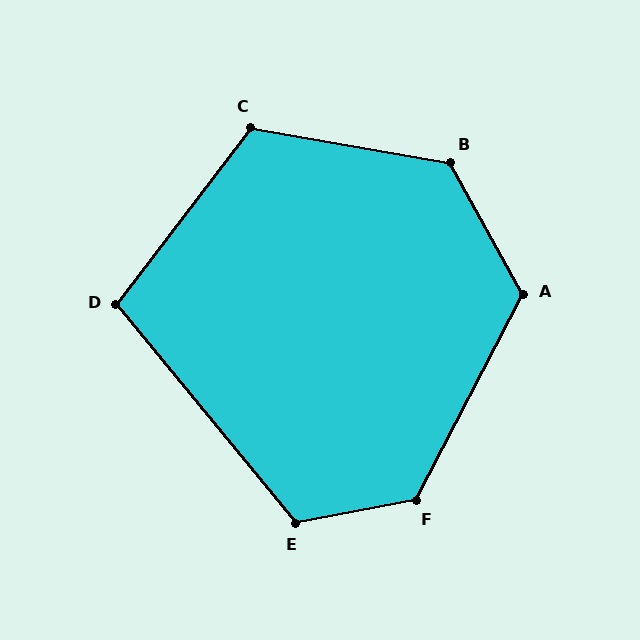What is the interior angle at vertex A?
Approximately 124 degrees (obtuse).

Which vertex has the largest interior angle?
B, at approximately 129 degrees.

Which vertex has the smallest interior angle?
D, at approximately 103 degrees.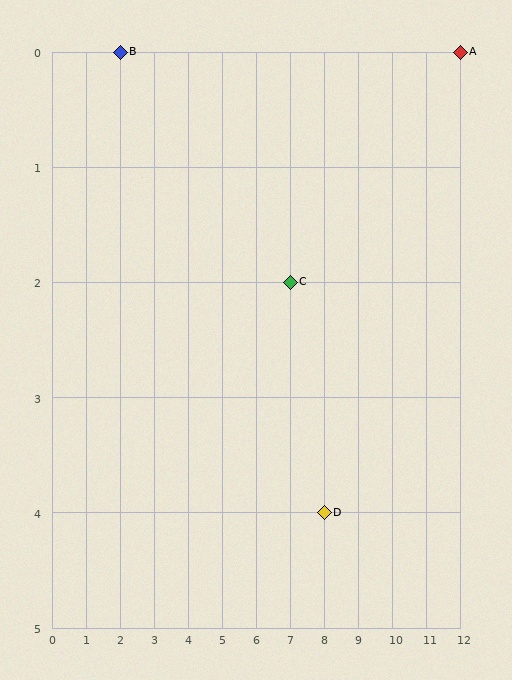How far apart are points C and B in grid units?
Points C and B are 5 columns and 2 rows apart (about 5.4 grid units diagonally).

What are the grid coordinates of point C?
Point C is at grid coordinates (7, 2).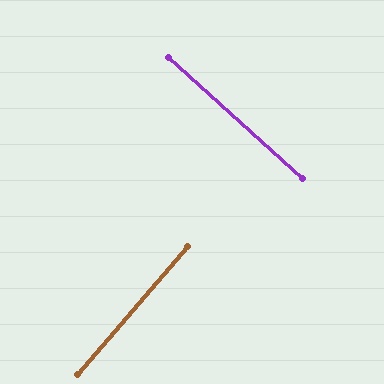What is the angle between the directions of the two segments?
Approximately 89 degrees.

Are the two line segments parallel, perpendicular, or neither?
Perpendicular — they meet at approximately 89°.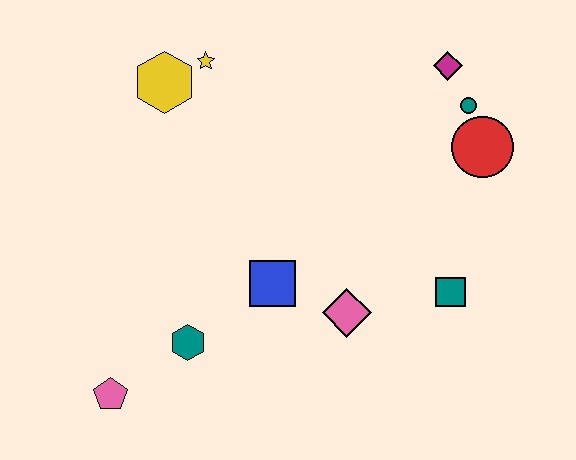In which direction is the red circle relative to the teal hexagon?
The red circle is to the right of the teal hexagon.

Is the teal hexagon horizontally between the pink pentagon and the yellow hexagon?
No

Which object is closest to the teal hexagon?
The pink pentagon is closest to the teal hexagon.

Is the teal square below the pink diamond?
No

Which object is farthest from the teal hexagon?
The magenta diamond is farthest from the teal hexagon.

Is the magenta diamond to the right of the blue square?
Yes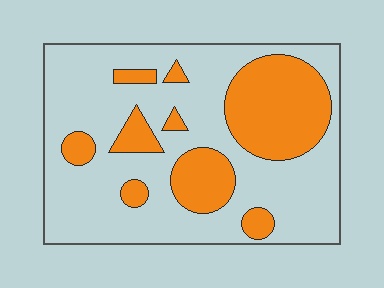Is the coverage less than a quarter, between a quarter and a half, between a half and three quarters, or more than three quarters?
Between a quarter and a half.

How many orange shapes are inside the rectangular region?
9.